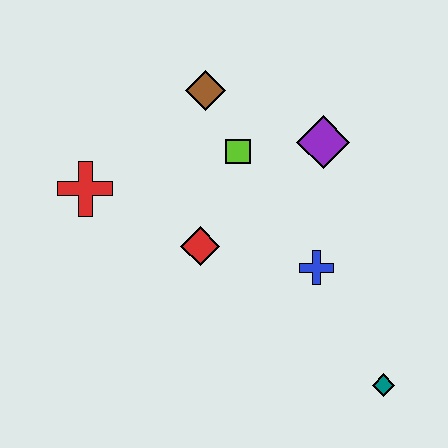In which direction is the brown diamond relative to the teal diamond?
The brown diamond is above the teal diamond.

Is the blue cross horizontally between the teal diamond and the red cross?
Yes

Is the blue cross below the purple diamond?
Yes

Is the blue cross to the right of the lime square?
Yes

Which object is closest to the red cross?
The red diamond is closest to the red cross.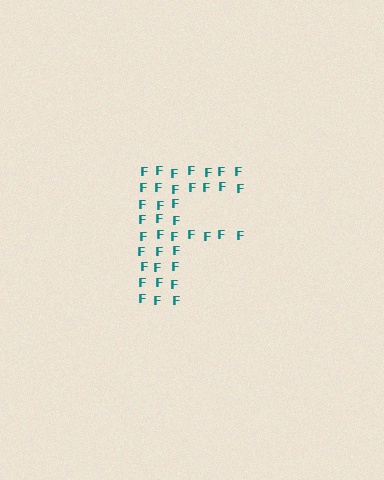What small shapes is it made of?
It is made of small letter F's.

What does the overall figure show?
The overall figure shows the letter F.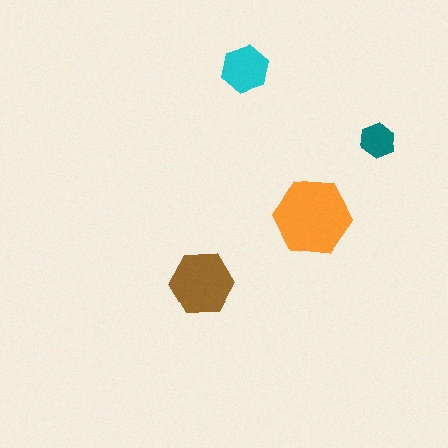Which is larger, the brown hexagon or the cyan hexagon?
The brown one.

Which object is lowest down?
The brown hexagon is bottommost.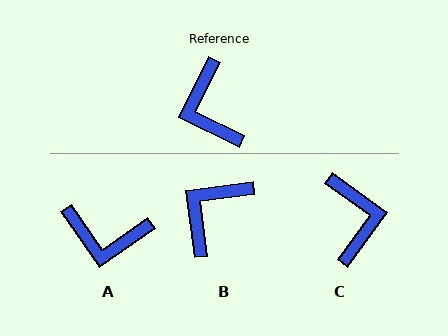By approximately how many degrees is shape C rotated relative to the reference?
Approximately 171 degrees counter-clockwise.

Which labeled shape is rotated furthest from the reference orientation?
C, about 171 degrees away.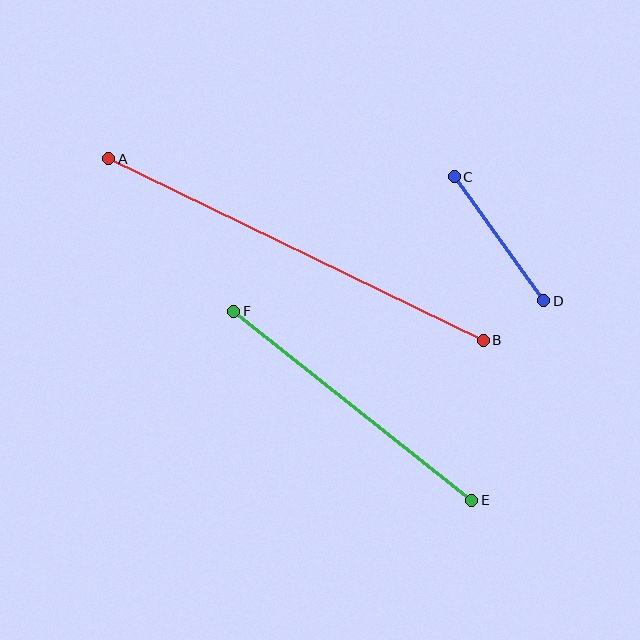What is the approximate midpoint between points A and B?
The midpoint is at approximately (296, 249) pixels.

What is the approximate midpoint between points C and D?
The midpoint is at approximately (499, 239) pixels.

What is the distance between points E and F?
The distance is approximately 304 pixels.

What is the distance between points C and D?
The distance is approximately 153 pixels.